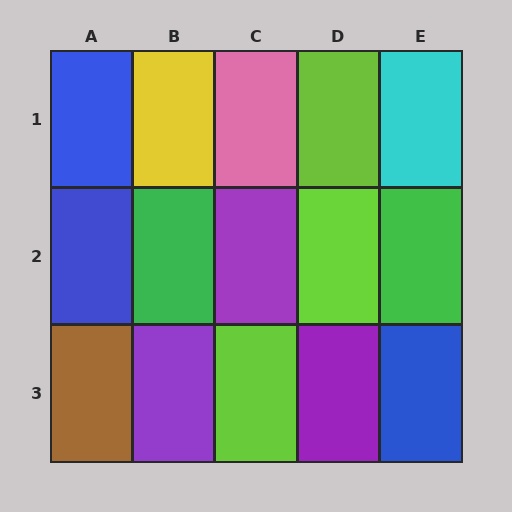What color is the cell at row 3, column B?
Purple.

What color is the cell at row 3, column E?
Blue.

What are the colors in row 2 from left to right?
Blue, green, purple, lime, green.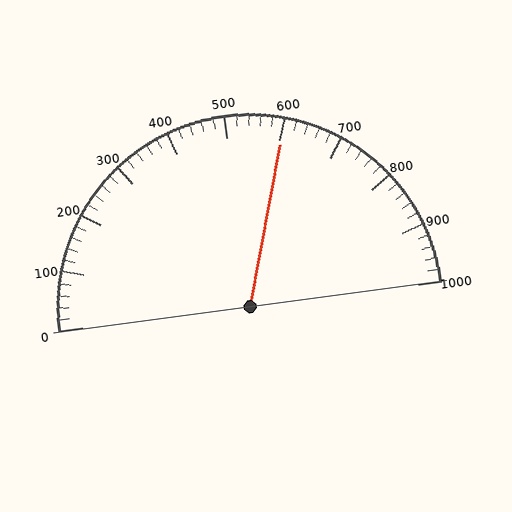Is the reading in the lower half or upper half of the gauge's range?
The reading is in the upper half of the range (0 to 1000).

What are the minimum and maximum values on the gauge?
The gauge ranges from 0 to 1000.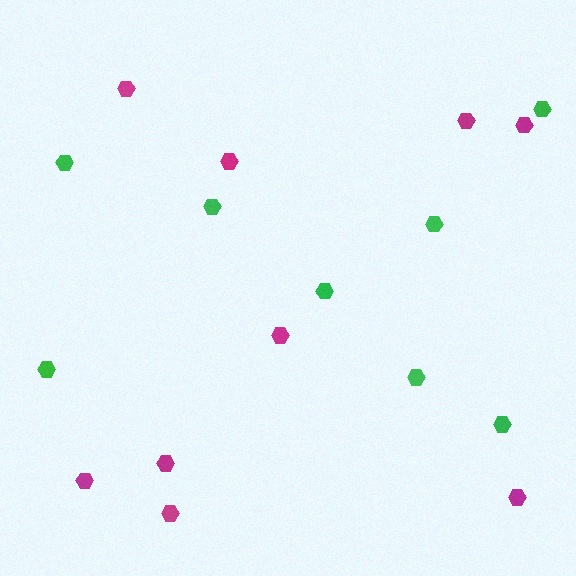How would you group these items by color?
There are 2 groups: one group of green hexagons (8) and one group of magenta hexagons (9).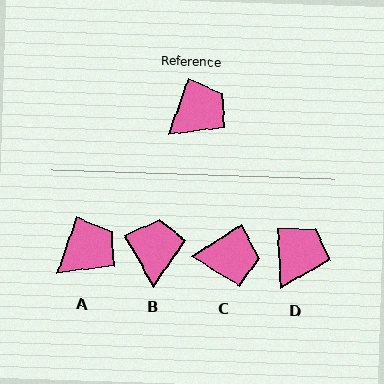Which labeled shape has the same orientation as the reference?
A.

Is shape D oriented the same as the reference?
No, it is off by about 23 degrees.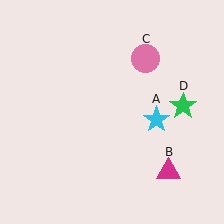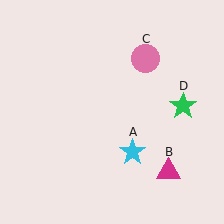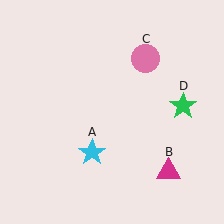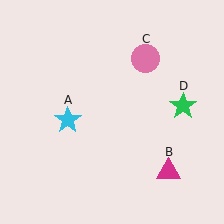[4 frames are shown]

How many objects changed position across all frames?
1 object changed position: cyan star (object A).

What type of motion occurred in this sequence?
The cyan star (object A) rotated clockwise around the center of the scene.